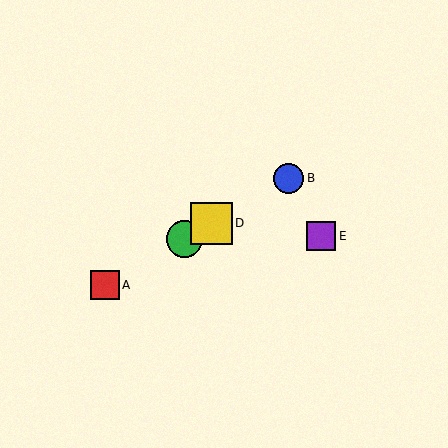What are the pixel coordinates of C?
Object C is at (185, 239).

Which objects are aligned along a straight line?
Objects A, B, C, D are aligned along a straight line.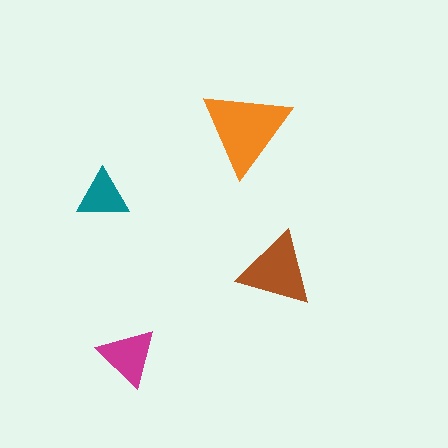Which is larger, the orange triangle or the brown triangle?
The orange one.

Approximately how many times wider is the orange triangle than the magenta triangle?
About 1.5 times wider.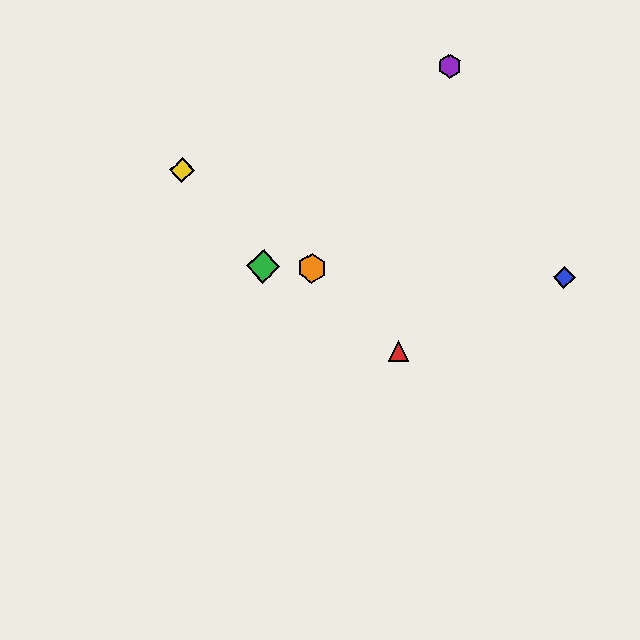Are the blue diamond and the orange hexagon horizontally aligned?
Yes, both are at y≈277.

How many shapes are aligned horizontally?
3 shapes (the blue diamond, the green diamond, the orange hexagon) are aligned horizontally.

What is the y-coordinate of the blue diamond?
The blue diamond is at y≈277.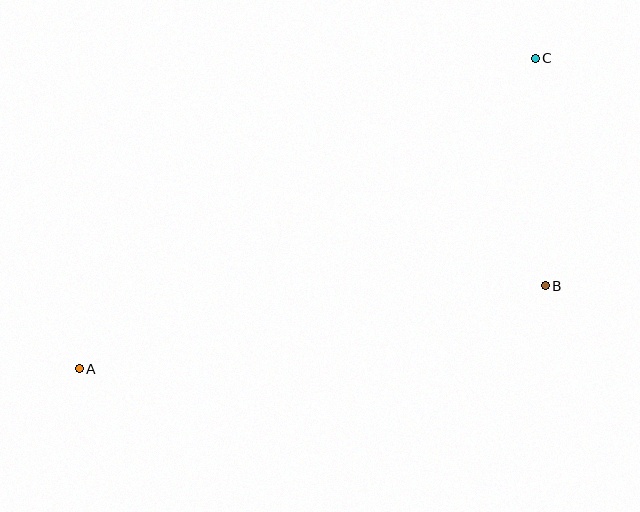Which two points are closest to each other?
Points B and C are closest to each other.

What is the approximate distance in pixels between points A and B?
The distance between A and B is approximately 473 pixels.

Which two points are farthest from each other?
Points A and C are farthest from each other.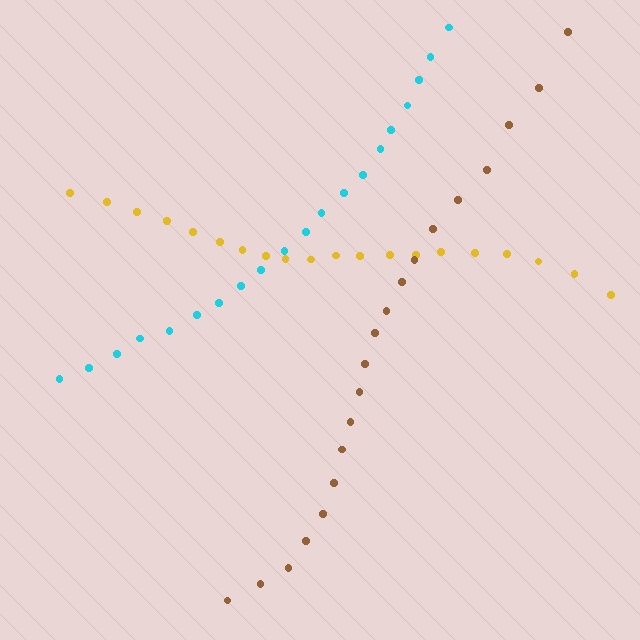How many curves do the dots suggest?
There are 3 distinct paths.